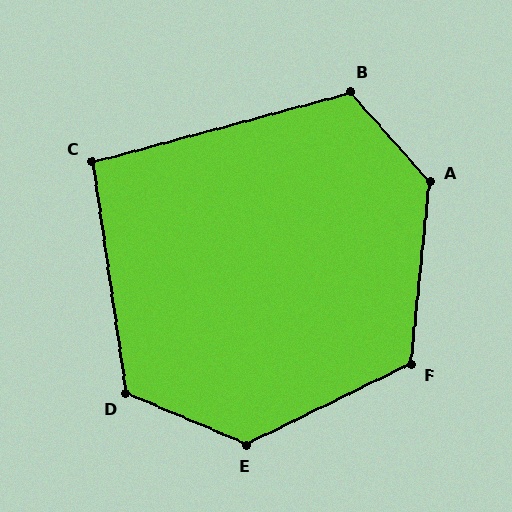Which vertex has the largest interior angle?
A, at approximately 133 degrees.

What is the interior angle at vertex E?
Approximately 131 degrees (obtuse).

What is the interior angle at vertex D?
Approximately 121 degrees (obtuse).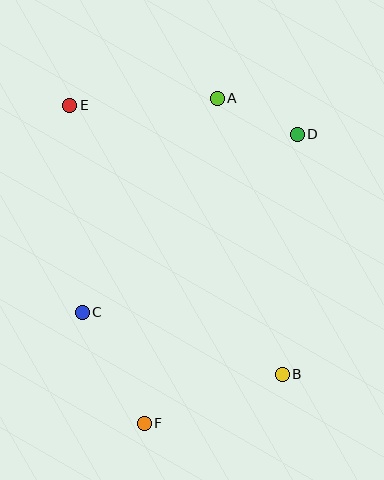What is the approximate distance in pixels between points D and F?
The distance between D and F is approximately 327 pixels.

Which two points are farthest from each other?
Points B and E are farthest from each other.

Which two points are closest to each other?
Points A and D are closest to each other.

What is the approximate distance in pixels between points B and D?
The distance between B and D is approximately 241 pixels.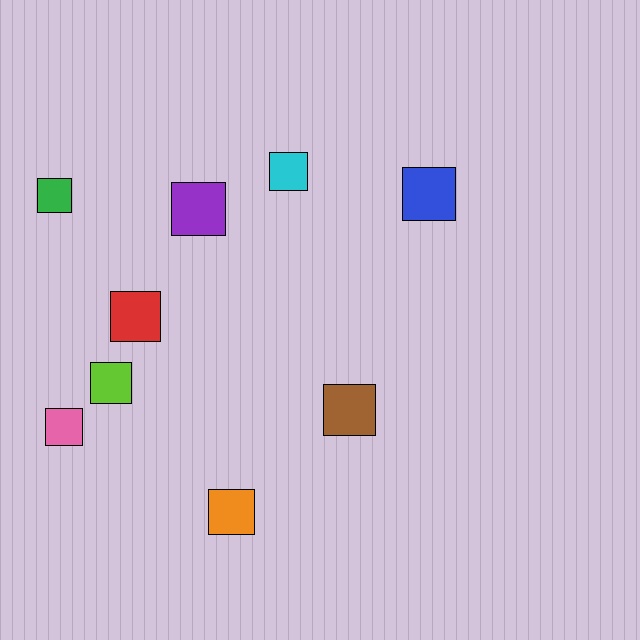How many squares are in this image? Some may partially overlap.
There are 9 squares.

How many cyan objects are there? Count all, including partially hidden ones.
There is 1 cyan object.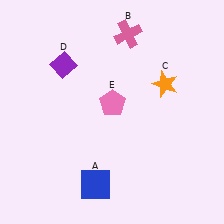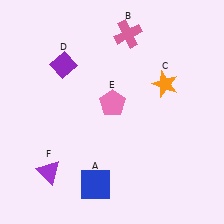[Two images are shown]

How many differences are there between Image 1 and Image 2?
There is 1 difference between the two images.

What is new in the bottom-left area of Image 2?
A purple triangle (F) was added in the bottom-left area of Image 2.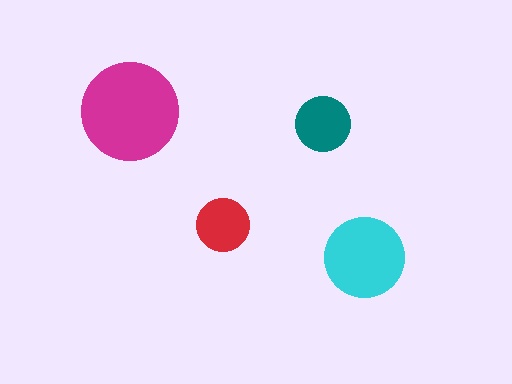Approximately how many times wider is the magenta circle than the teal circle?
About 2 times wider.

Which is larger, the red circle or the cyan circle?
The cyan one.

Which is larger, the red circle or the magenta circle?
The magenta one.